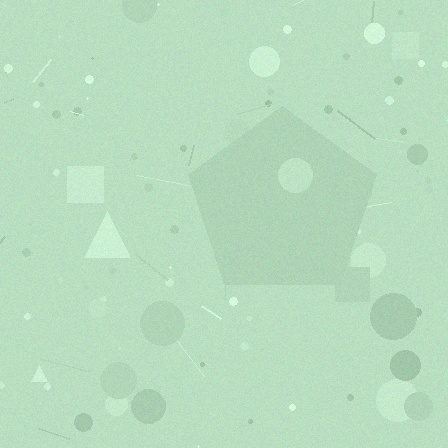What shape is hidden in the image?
A pentagon is hidden in the image.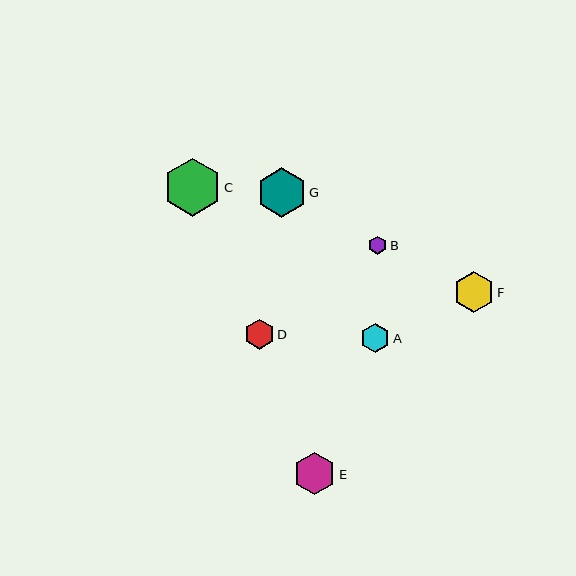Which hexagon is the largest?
Hexagon C is the largest with a size of approximately 58 pixels.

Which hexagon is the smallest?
Hexagon B is the smallest with a size of approximately 18 pixels.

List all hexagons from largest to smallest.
From largest to smallest: C, G, E, F, D, A, B.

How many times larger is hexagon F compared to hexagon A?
Hexagon F is approximately 1.4 times the size of hexagon A.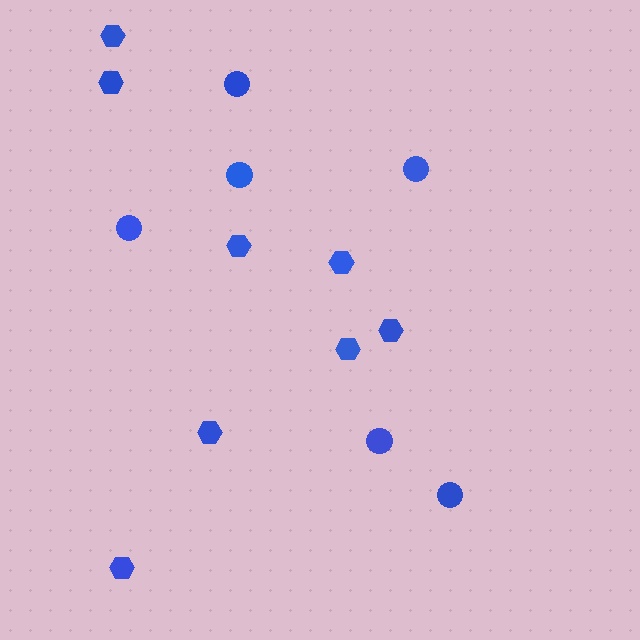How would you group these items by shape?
There are 2 groups: one group of circles (6) and one group of hexagons (8).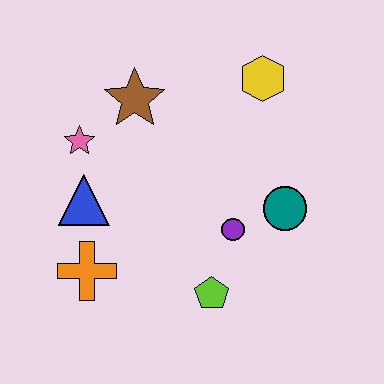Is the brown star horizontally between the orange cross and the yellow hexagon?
Yes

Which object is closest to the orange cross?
The blue triangle is closest to the orange cross.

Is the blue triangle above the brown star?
No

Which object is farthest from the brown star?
The lime pentagon is farthest from the brown star.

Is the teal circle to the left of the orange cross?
No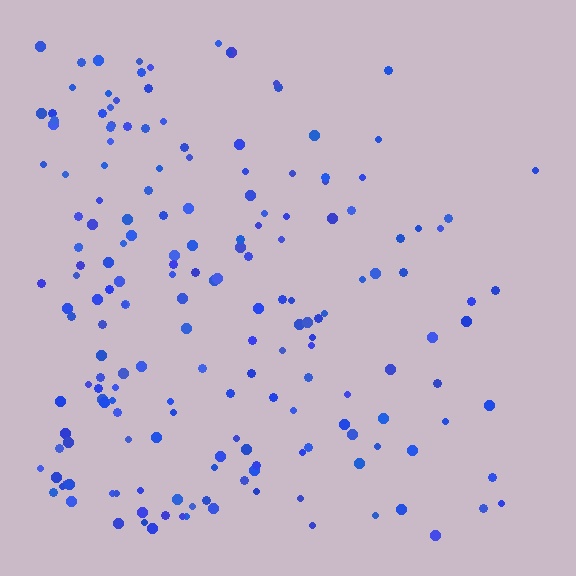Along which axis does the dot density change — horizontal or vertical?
Horizontal.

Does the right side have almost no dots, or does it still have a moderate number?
Still a moderate number, just noticeably fewer than the left.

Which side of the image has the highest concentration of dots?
The left.